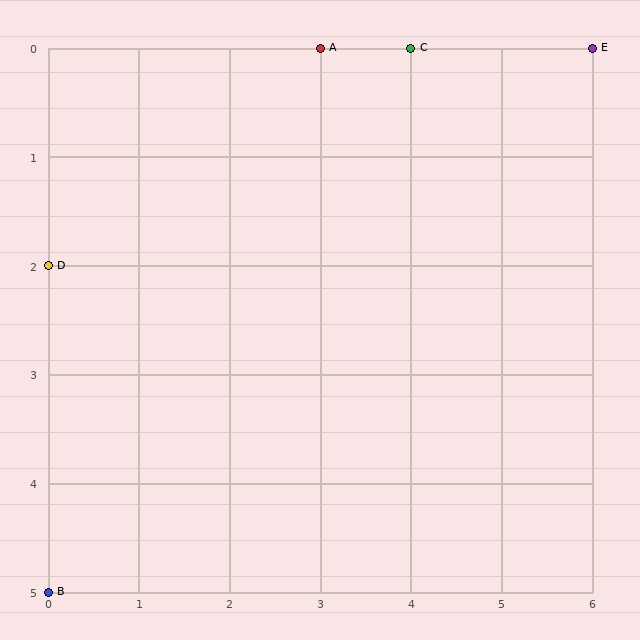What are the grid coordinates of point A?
Point A is at grid coordinates (3, 0).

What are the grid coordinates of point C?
Point C is at grid coordinates (4, 0).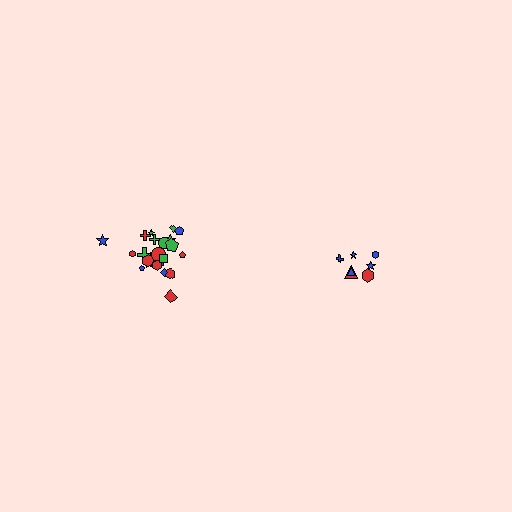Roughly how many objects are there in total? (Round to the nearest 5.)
Roughly 30 objects in total.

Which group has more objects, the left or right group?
The left group.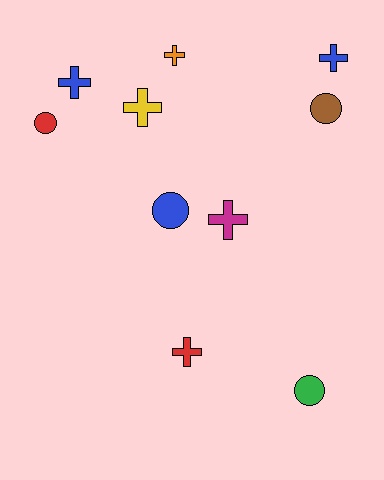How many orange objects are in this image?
There is 1 orange object.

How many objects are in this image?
There are 10 objects.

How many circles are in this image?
There are 4 circles.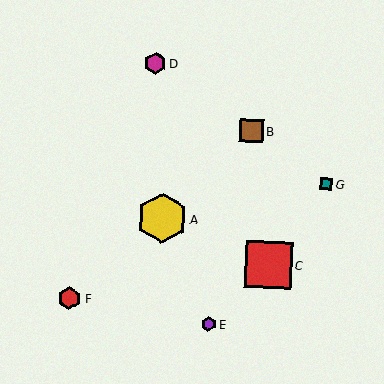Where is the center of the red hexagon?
The center of the red hexagon is at (70, 298).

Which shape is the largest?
The yellow hexagon (labeled A) is the largest.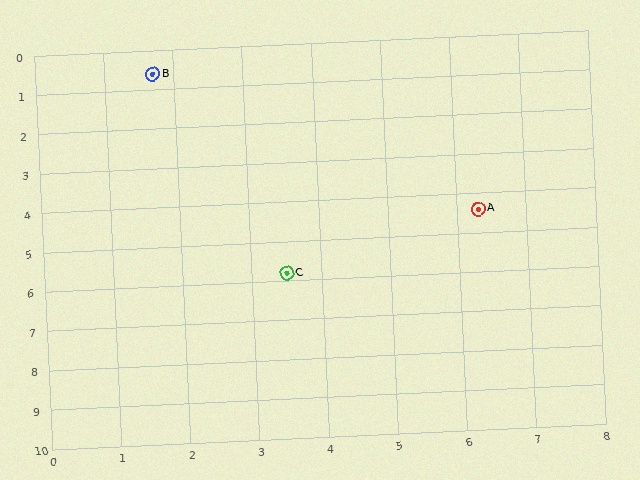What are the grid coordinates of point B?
Point B is at approximately (1.7, 0.6).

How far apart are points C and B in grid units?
Points C and B are about 5.5 grid units apart.